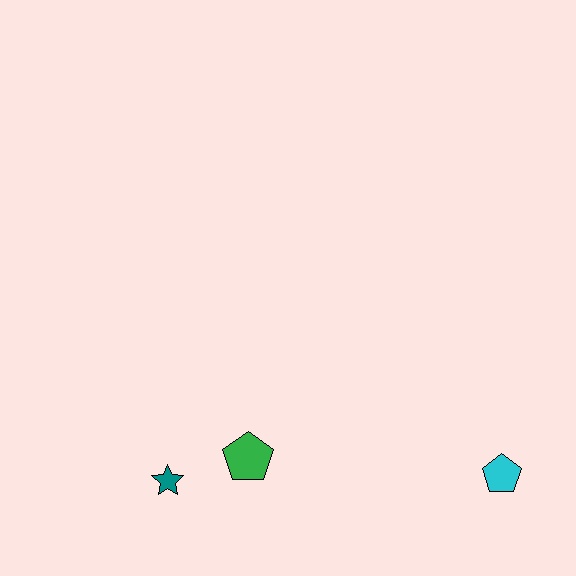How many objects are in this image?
There are 3 objects.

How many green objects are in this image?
There is 1 green object.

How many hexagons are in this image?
There are no hexagons.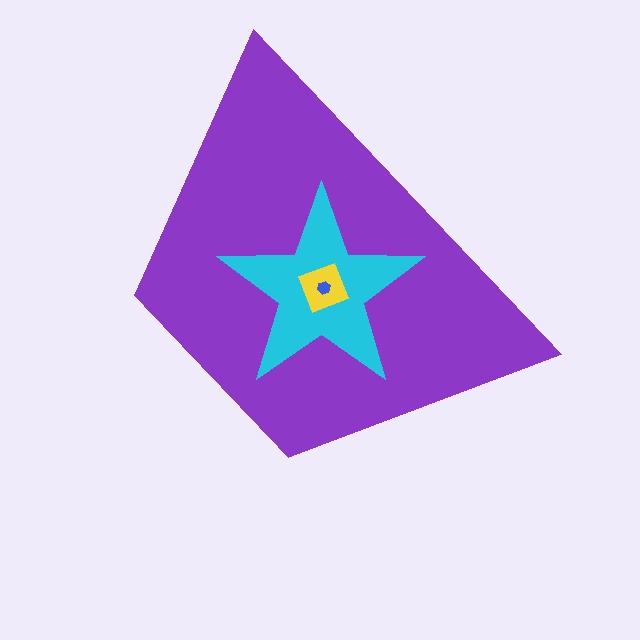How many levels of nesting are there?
4.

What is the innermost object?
The blue hexagon.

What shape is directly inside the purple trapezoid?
The cyan star.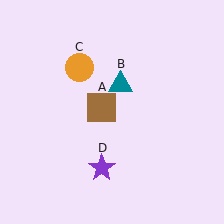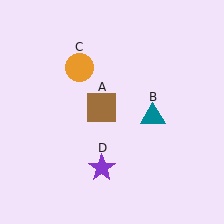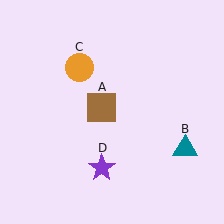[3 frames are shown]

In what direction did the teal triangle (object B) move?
The teal triangle (object B) moved down and to the right.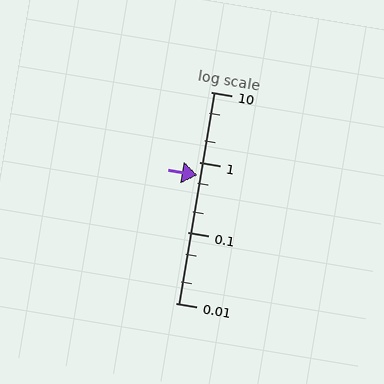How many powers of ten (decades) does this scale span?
The scale spans 3 decades, from 0.01 to 10.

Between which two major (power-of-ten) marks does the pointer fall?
The pointer is between 0.1 and 1.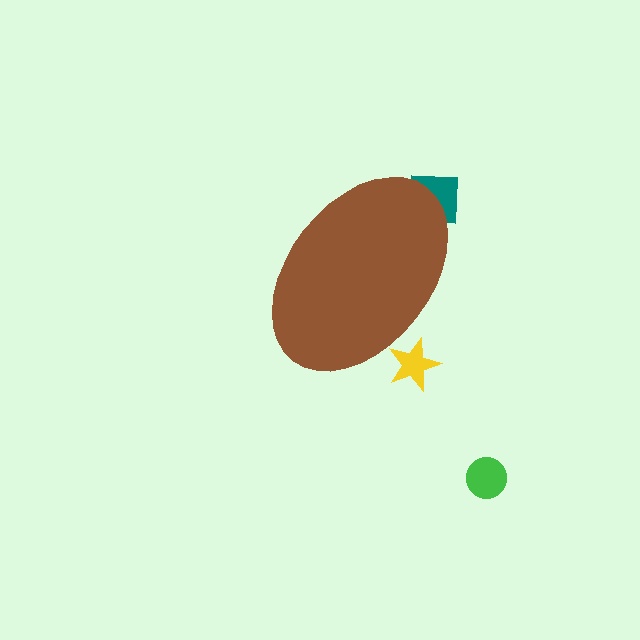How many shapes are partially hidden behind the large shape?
2 shapes are partially hidden.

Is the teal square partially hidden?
Yes, the teal square is partially hidden behind the brown ellipse.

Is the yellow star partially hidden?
Yes, the yellow star is partially hidden behind the brown ellipse.